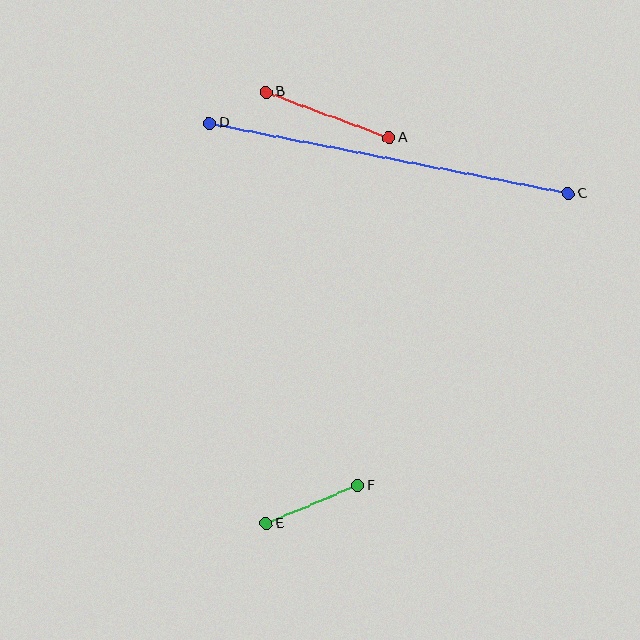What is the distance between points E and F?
The distance is approximately 99 pixels.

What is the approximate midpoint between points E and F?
The midpoint is at approximately (312, 504) pixels.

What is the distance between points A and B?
The distance is approximately 131 pixels.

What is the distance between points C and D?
The distance is approximately 366 pixels.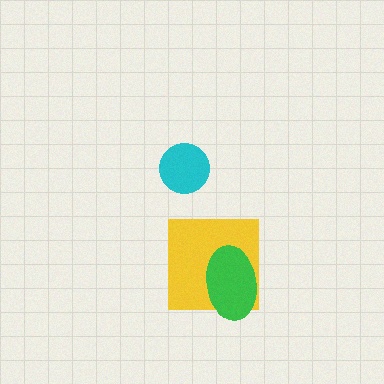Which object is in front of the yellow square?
The green ellipse is in front of the yellow square.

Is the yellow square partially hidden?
Yes, it is partially covered by another shape.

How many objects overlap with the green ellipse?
1 object overlaps with the green ellipse.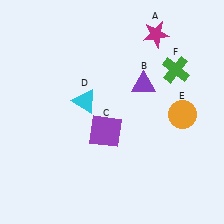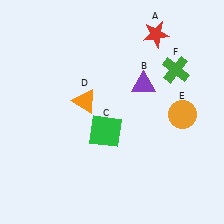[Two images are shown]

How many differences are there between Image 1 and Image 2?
There are 3 differences between the two images.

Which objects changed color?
A changed from magenta to red. C changed from purple to green. D changed from cyan to orange.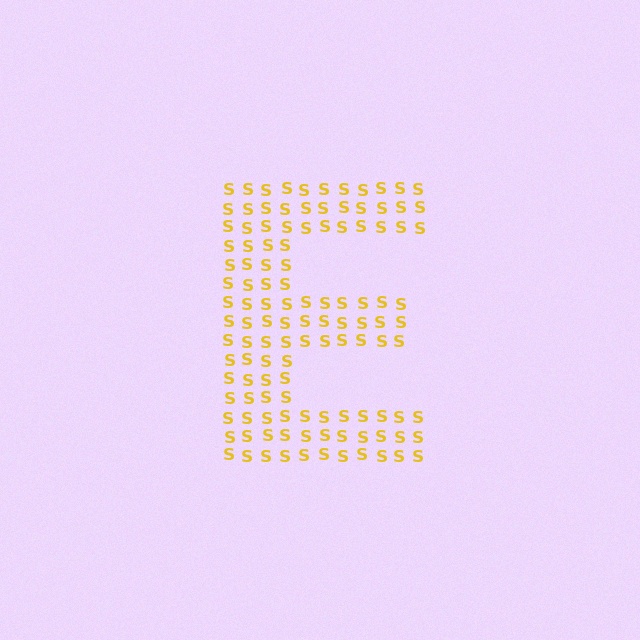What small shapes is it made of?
It is made of small letter S's.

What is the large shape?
The large shape is the letter E.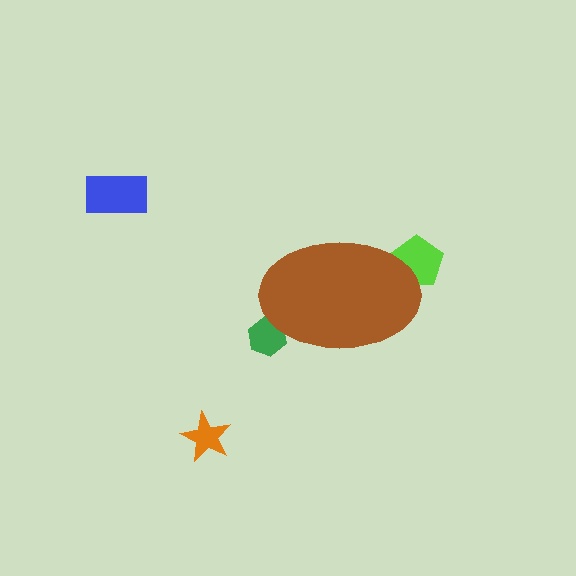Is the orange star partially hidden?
No, the orange star is fully visible.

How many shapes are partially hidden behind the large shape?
2 shapes are partially hidden.